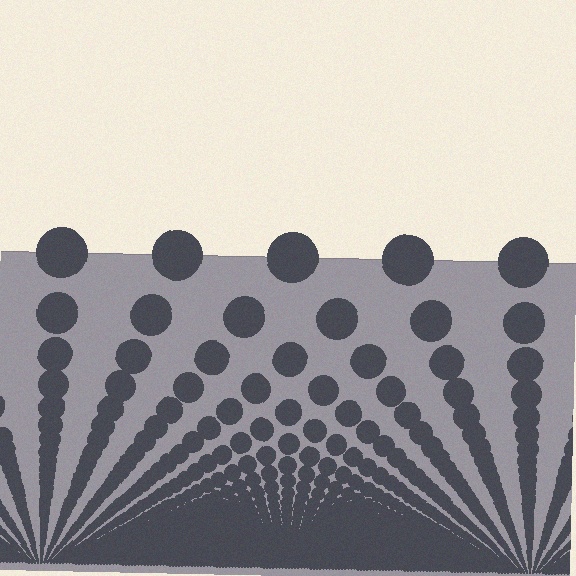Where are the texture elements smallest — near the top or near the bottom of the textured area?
Near the bottom.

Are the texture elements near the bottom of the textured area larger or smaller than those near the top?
Smaller. The gradient is inverted — elements near the bottom are smaller and denser.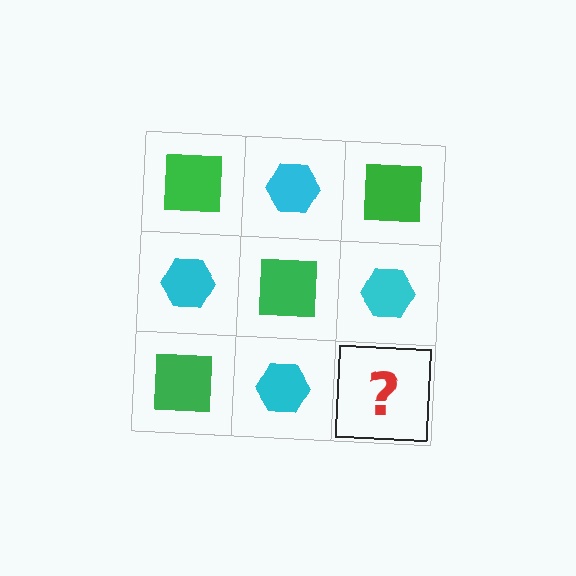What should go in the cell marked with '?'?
The missing cell should contain a green square.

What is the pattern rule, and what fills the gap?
The rule is that it alternates green square and cyan hexagon in a checkerboard pattern. The gap should be filled with a green square.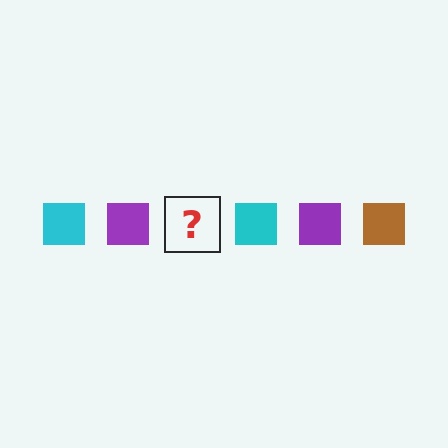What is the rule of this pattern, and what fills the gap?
The rule is that the pattern cycles through cyan, purple, brown squares. The gap should be filled with a brown square.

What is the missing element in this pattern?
The missing element is a brown square.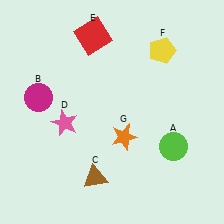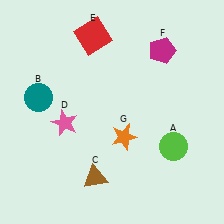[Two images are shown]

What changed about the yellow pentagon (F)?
In Image 1, F is yellow. In Image 2, it changed to magenta.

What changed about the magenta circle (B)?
In Image 1, B is magenta. In Image 2, it changed to teal.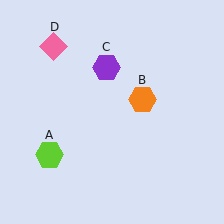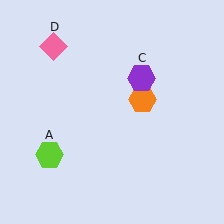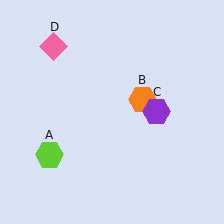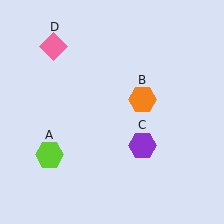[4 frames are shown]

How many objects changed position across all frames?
1 object changed position: purple hexagon (object C).